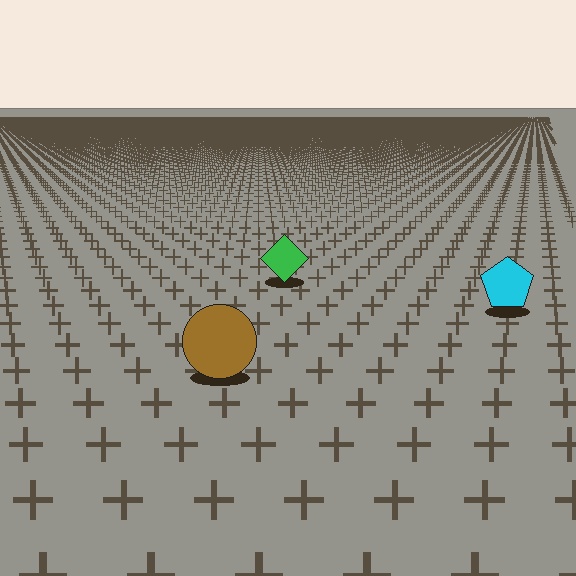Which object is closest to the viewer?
The brown circle is closest. The texture marks near it are larger and more spread out.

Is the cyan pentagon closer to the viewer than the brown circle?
No. The brown circle is closer — you can tell from the texture gradient: the ground texture is coarser near it.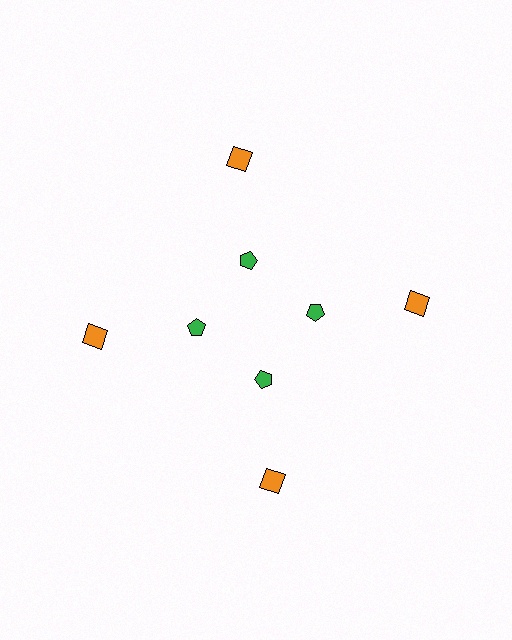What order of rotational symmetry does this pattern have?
This pattern has 4-fold rotational symmetry.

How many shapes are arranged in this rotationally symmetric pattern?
There are 8 shapes, arranged in 4 groups of 2.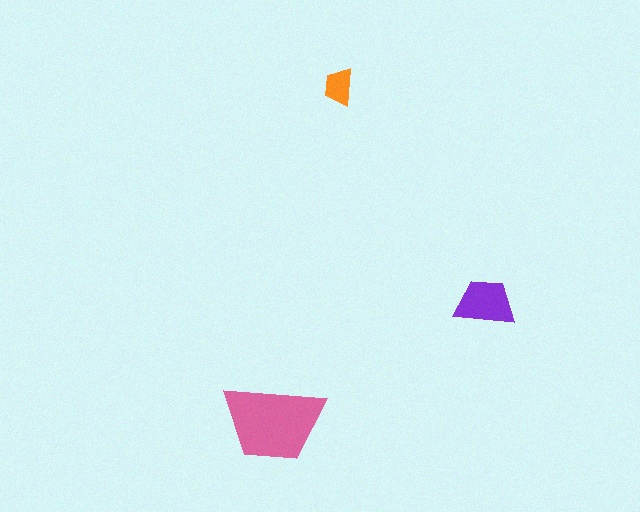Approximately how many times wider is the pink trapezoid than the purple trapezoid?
About 1.5 times wider.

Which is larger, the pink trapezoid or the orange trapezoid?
The pink one.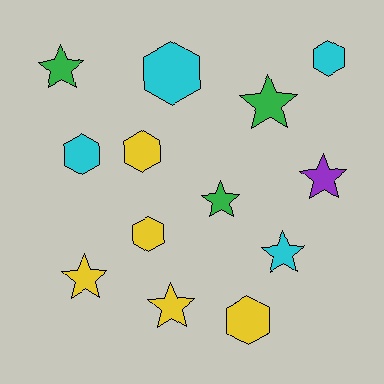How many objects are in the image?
There are 13 objects.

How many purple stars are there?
There is 1 purple star.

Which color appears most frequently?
Yellow, with 5 objects.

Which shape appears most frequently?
Star, with 7 objects.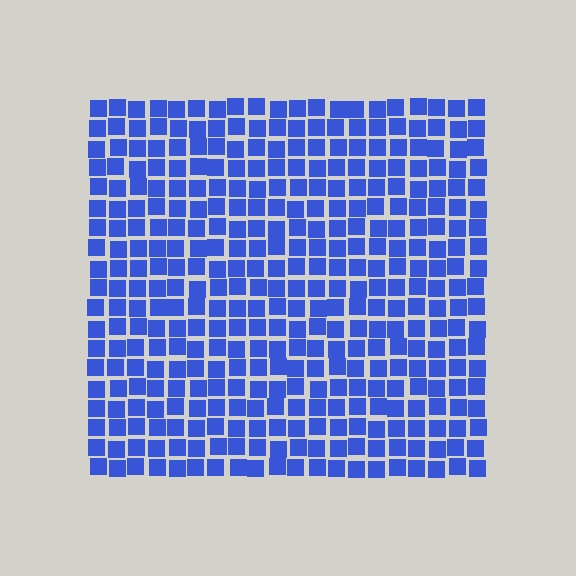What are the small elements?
The small elements are squares.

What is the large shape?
The large shape is a square.